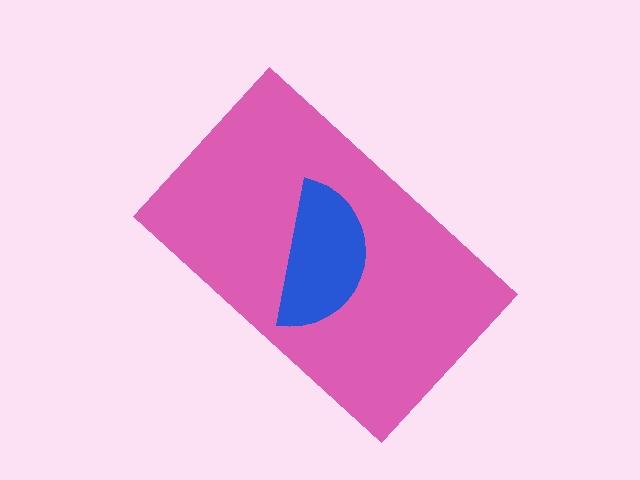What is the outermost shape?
The pink rectangle.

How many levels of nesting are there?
2.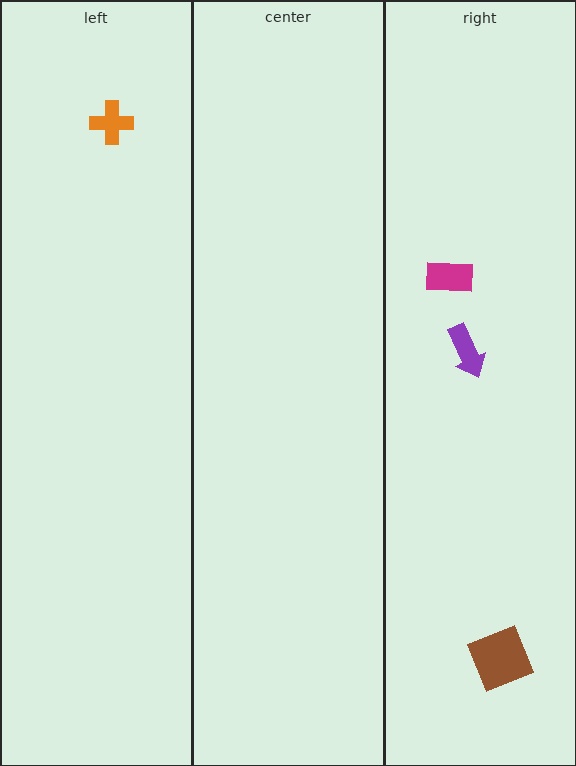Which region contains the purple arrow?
The right region.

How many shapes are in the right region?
3.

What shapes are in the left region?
The orange cross.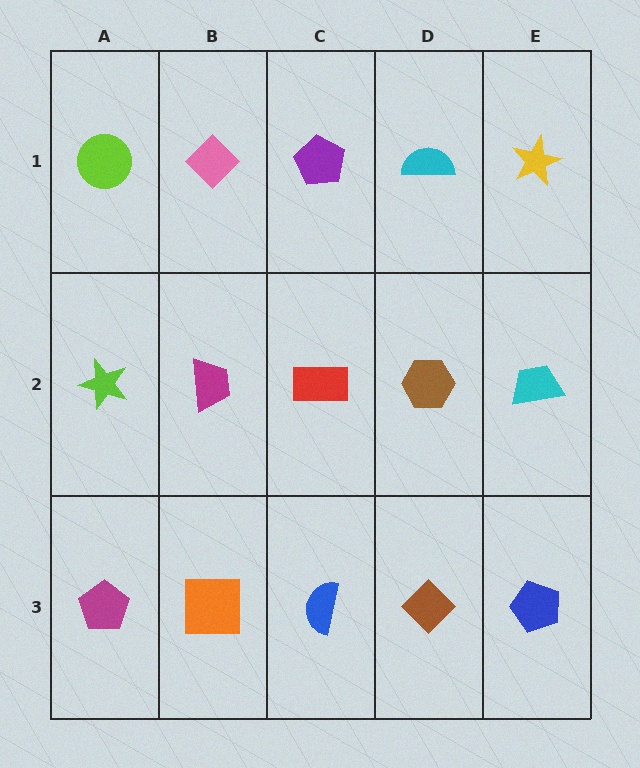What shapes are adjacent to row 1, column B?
A magenta trapezoid (row 2, column B), a lime circle (row 1, column A), a purple pentagon (row 1, column C).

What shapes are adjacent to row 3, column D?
A brown hexagon (row 2, column D), a blue semicircle (row 3, column C), a blue pentagon (row 3, column E).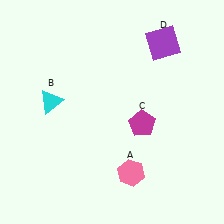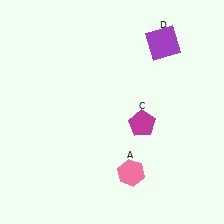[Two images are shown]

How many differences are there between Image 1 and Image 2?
There is 1 difference between the two images.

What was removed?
The cyan triangle (B) was removed in Image 2.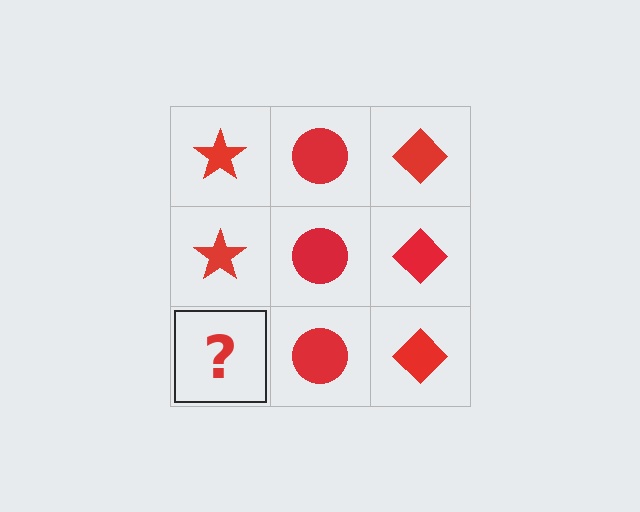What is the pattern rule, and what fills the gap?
The rule is that each column has a consistent shape. The gap should be filled with a red star.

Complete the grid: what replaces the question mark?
The question mark should be replaced with a red star.